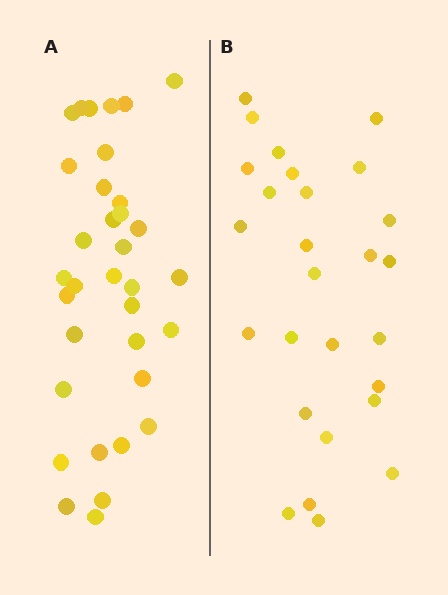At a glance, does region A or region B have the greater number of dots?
Region A (the left region) has more dots.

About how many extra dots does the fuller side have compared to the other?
Region A has roughly 8 or so more dots than region B.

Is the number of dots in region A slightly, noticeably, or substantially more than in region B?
Region A has noticeably more, but not dramatically so. The ratio is roughly 1.3 to 1.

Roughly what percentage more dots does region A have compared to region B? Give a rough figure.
About 25% more.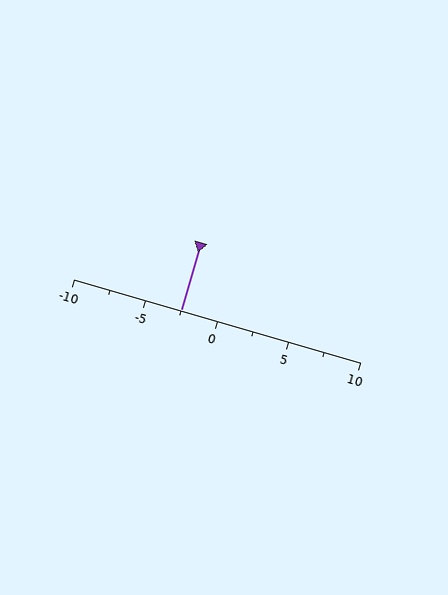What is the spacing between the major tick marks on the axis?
The major ticks are spaced 5 apart.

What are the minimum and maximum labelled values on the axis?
The axis runs from -10 to 10.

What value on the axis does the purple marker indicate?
The marker indicates approximately -2.5.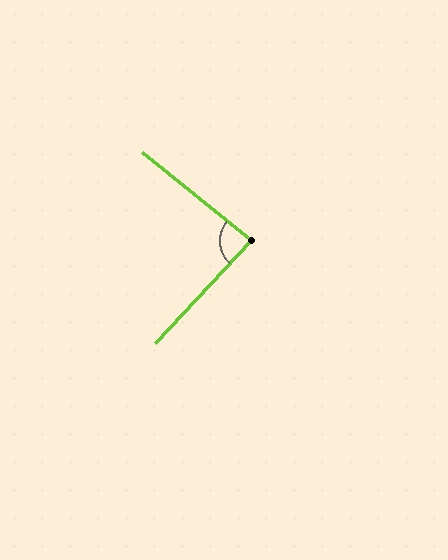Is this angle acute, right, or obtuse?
It is approximately a right angle.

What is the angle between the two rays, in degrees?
Approximately 86 degrees.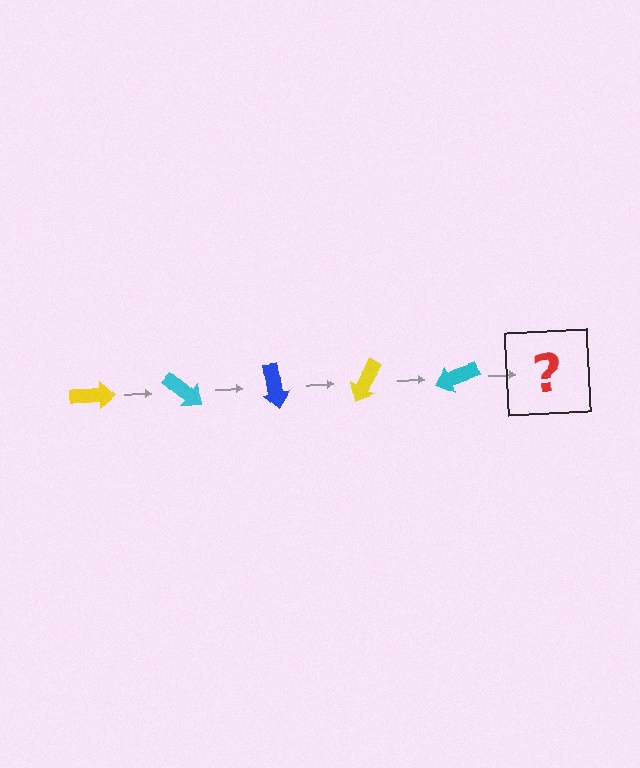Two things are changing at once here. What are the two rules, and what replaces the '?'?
The two rules are that it rotates 40 degrees each step and the color cycles through yellow, cyan, and blue. The '?' should be a blue arrow, rotated 200 degrees from the start.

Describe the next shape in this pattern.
It should be a blue arrow, rotated 200 degrees from the start.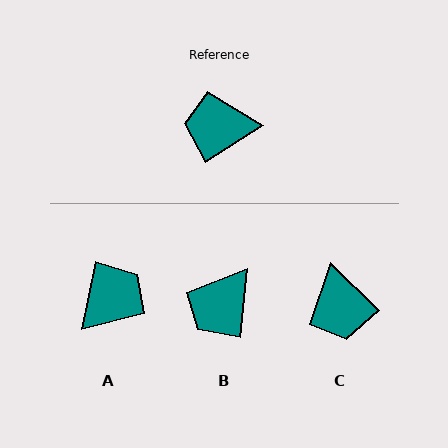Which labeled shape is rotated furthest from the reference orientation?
A, about 135 degrees away.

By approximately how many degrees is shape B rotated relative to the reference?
Approximately 52 degrees counter-clockwise.